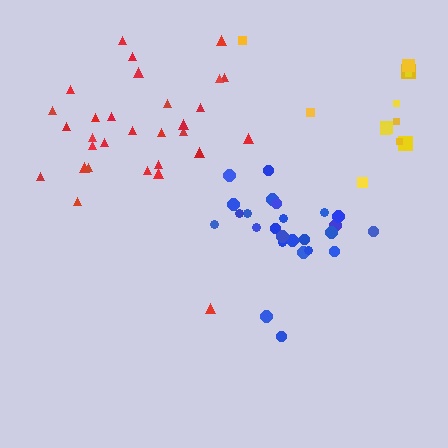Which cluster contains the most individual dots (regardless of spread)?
Red (30).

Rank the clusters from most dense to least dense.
blue, red, yellow.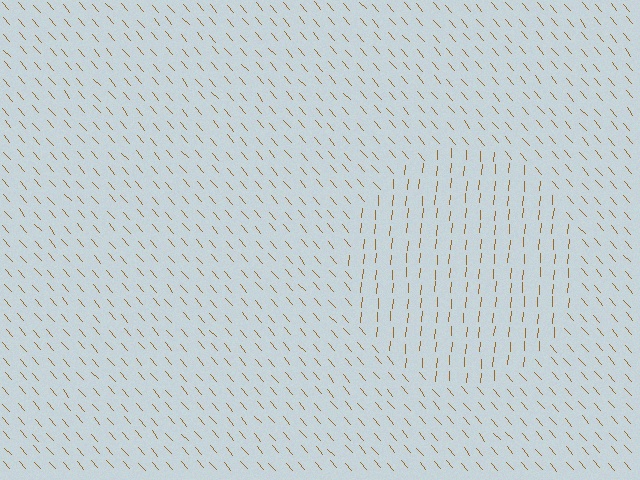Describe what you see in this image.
The image is filled with small brown line segments. A circle region in the image has lines oriented differently from the surrounding lines, creating a visible texture boundary.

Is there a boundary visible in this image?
Yes, there is a texture boundary formed by a change in line orientation.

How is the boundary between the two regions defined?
The boundary is defined purely by a change in line orientation (approximately 45 degrees difference). All lines are the same color and thickness.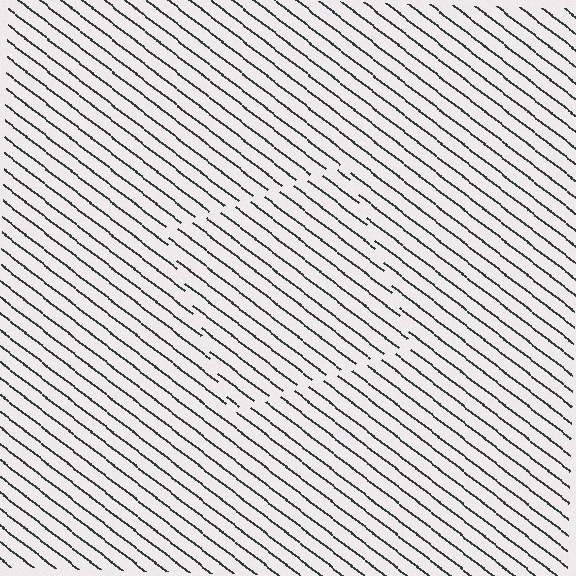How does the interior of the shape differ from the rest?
The interior of the shape contains the same grating, shifted by half a period — the contour is defined by the phase discontinuity where line-ends from the inner and outer gratings abut.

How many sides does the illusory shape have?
4 sides — the line-ends trace a square.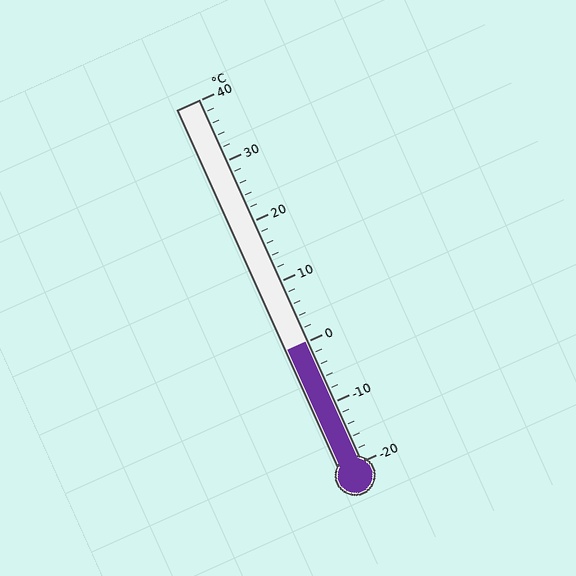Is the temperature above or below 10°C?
The temperature is below 10°C.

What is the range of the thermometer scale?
The thermometer scale ranges from -20°C to 40°C.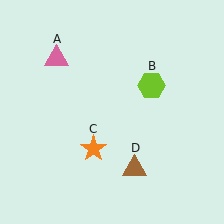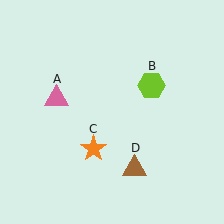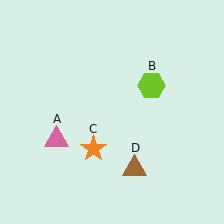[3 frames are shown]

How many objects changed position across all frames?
1 object changed position: pink triangle (object A).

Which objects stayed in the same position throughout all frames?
Lime hexagon (object B) and orange star (object C) and brown triangle (object D) remained stationary.